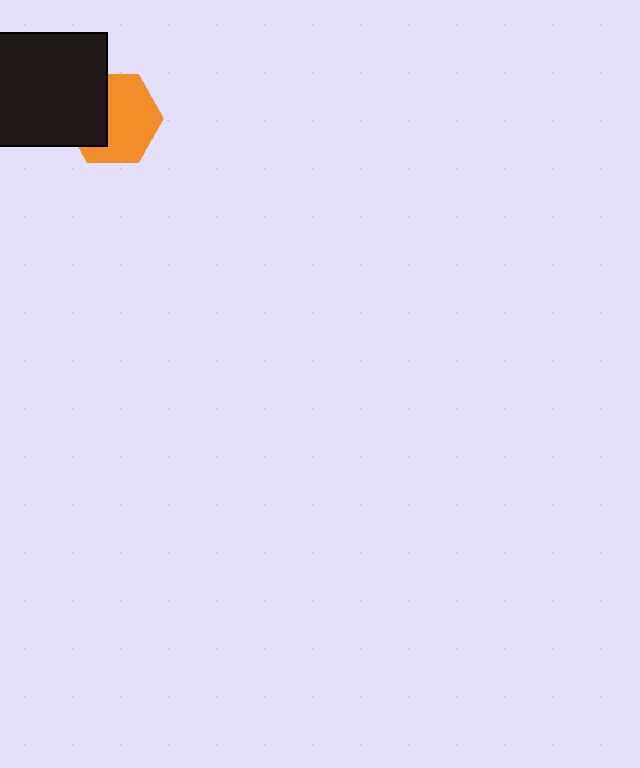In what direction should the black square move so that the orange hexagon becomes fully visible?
The black square should move left. That is the shortest direction to clear the overlap and leave the orange hexagon fully visible.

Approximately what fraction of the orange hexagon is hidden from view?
Roughly 37% of the orange hexagon is hidden behind the black square.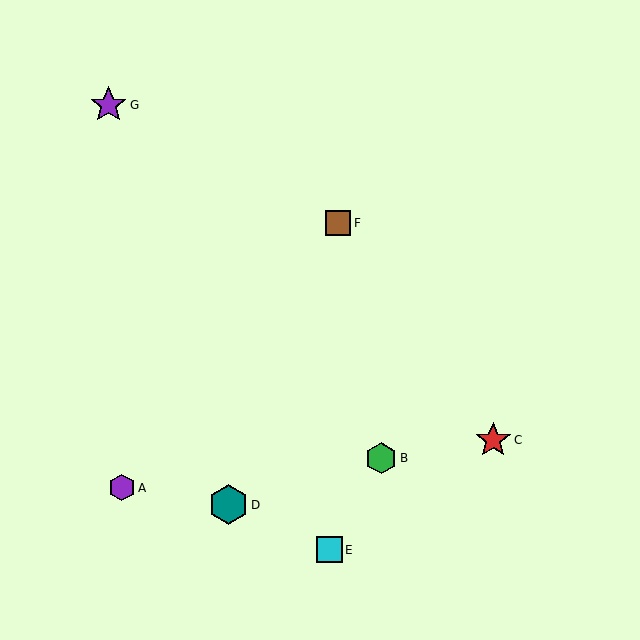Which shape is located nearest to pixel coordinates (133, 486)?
The purple hexagon (labeled A) at (122, 488) is nearest to that location.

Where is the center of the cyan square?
The center of the cyan square is at (329, 550).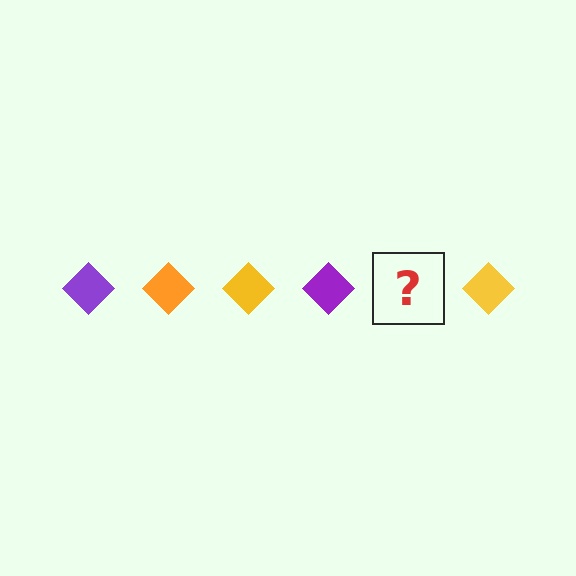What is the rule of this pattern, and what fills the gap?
The rule is that the pattern cycles through purple, orange, yellow diamonds. The gap should be filled with an orange diamond.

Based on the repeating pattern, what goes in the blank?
The blank should be an orange diamond.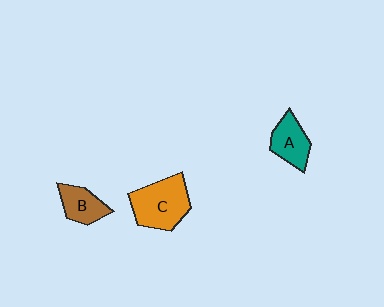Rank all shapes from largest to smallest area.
From largest to smallest: C (orange), A (teal), B (brown).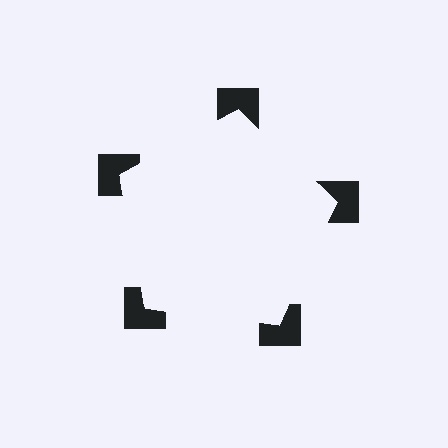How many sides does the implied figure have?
5 sides.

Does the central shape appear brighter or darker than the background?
It typically appears slightly brighter than the background, even though no actual brightness change is drawn.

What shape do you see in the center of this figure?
An illusory pentagon — its edges are inferred from the aligned wedge cuts in the notched squares, not physically drawn.